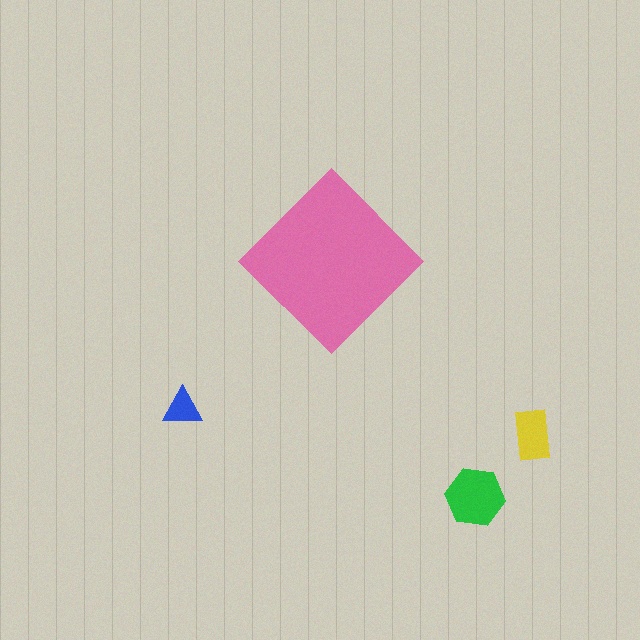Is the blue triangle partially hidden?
No, the blue triangle is fully visible.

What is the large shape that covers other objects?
A pink diamond.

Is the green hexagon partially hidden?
No, the green hexagon is fully visible.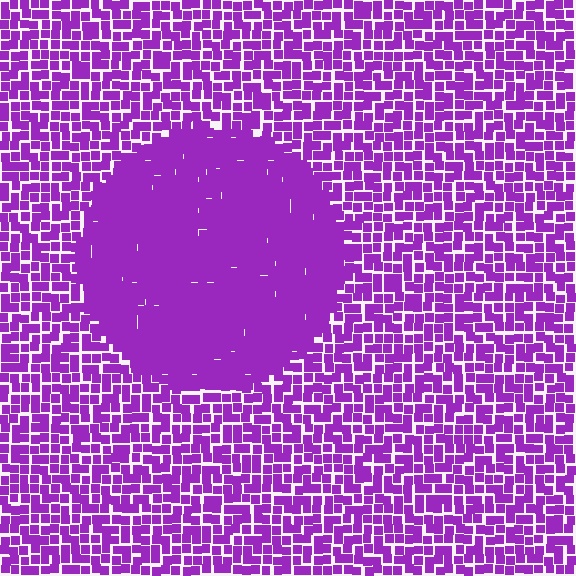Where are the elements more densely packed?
The elements are more densely packed inside the circle boundary.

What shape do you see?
I see a circle.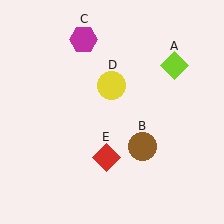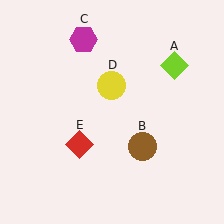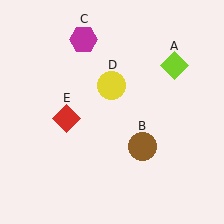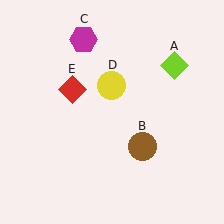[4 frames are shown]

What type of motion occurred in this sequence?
The red diamond (object E) rotated clockwise around the center of the scene.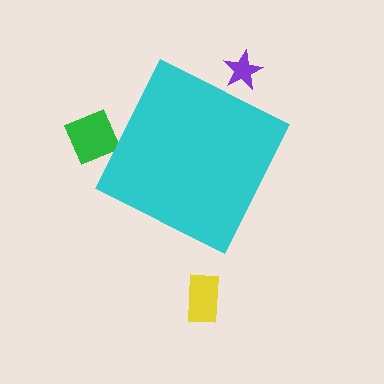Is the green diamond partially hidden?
Yes, the green diamond is partially hidden behind the cyan diamond.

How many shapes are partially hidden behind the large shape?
2 shapes are partially hidden.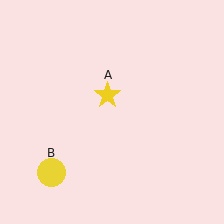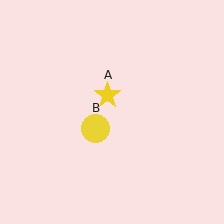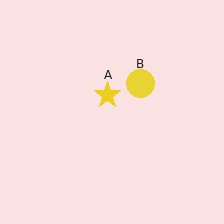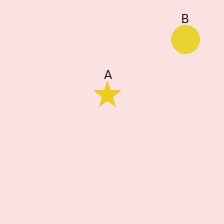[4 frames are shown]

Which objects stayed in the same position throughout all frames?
Yellow star (object A) remained stationary.